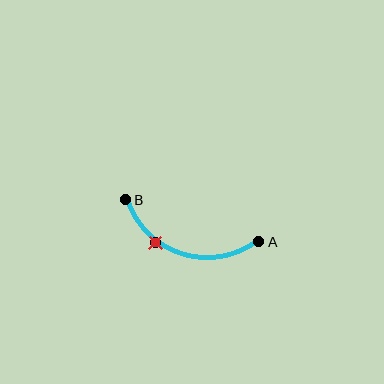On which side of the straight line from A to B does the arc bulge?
The arc bulges below the straight line connecting A and B.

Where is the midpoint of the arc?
The arc midpoint is the point on the curve farthest from the straight line joining A and B. It sits below that line.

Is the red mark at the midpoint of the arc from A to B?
No. The red mark lies on the arc but is closer to endpoint B. The arc midpoint would be at the point on the curve equidistant along the arc from both A and B.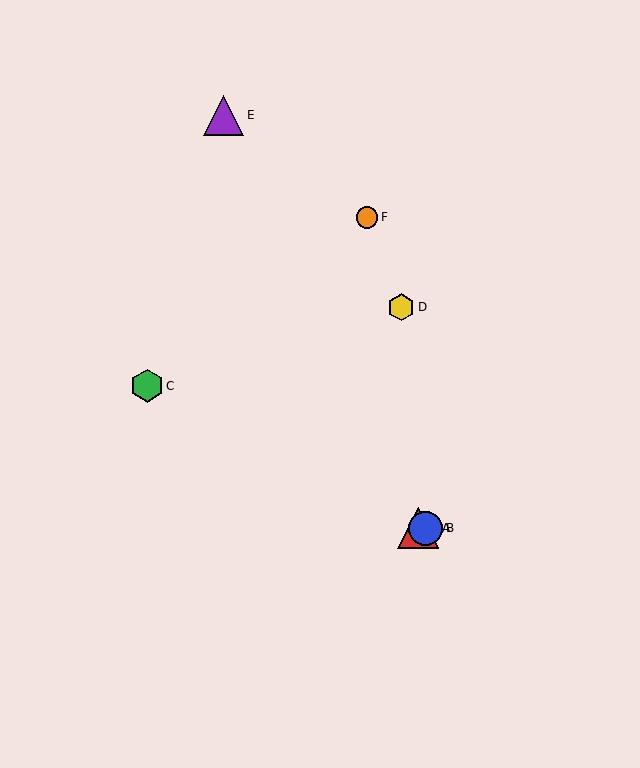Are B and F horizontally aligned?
No, B is at y≈528 and F is at y≈217.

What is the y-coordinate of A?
Object A is at y≈528.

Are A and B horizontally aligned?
Yes, both are at y≈528.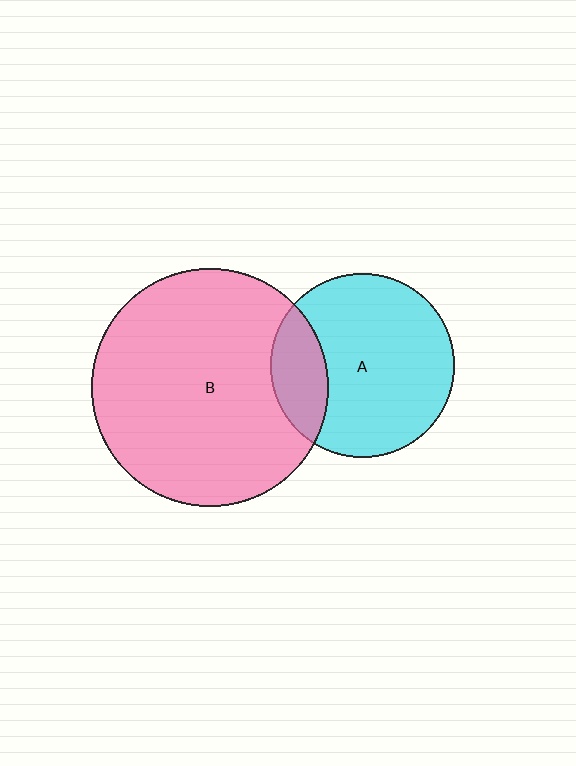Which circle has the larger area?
Circle B (pink).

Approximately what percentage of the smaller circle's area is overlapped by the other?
Approximately 20%.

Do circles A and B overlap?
Yes.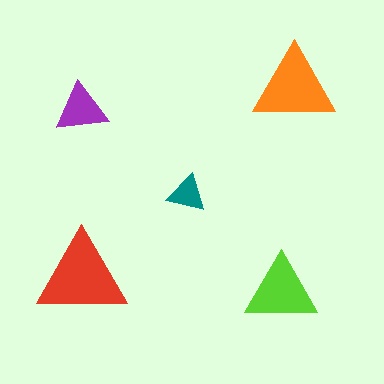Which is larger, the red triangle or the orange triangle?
The red one.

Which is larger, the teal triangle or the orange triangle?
The orange one.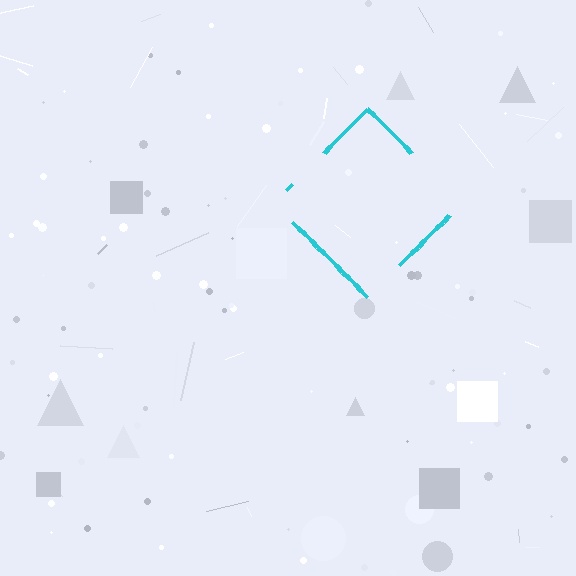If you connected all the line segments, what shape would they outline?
They would outline a diamond.